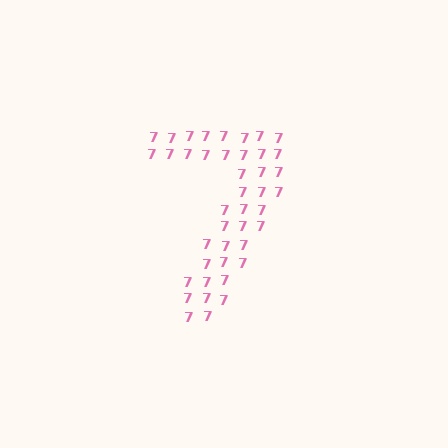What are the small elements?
The small elements are digit 7's.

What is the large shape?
The large shape is the digit 7.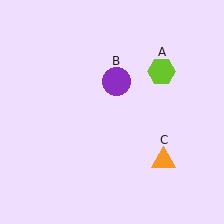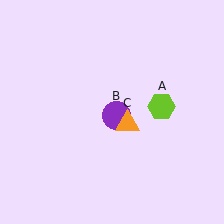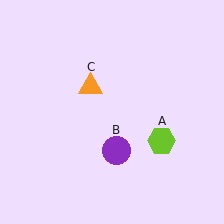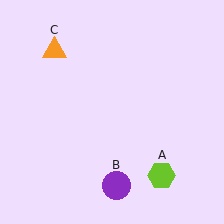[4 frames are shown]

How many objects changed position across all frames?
3 objects changed position: lime hexagon (object A), purple circle (object B), orange triangle (object C).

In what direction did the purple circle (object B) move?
The purple circle (object B) moved down.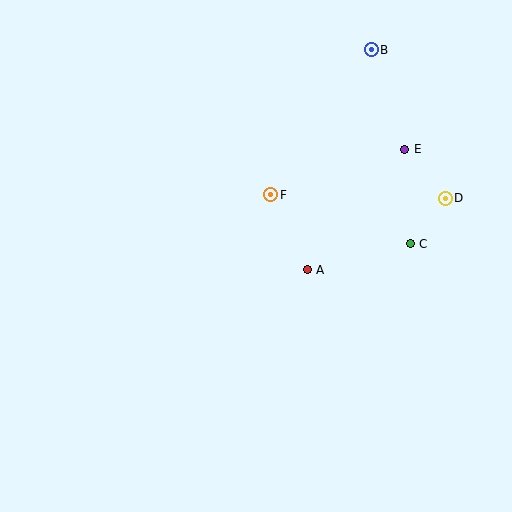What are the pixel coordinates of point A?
Point A is at (307, 270).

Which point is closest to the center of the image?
Point A at (307, 270) is closest to the center.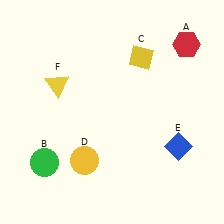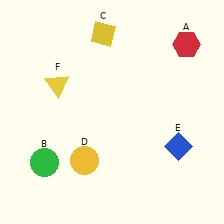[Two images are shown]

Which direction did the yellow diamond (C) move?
The yellow diamond (C) moved left.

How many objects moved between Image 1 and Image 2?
1 object moved between the two images.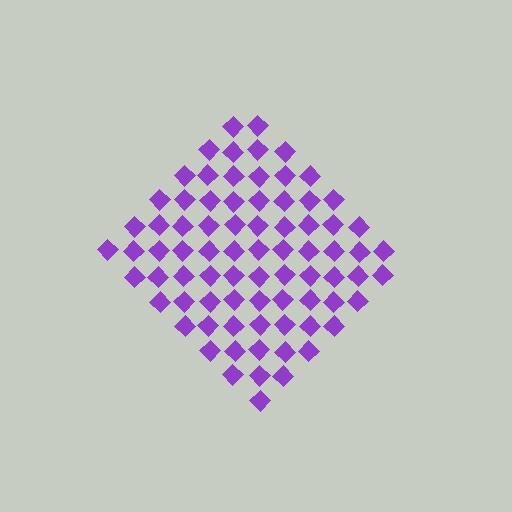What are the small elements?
The small elements are diamonds.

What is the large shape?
The large shape is a diamond.